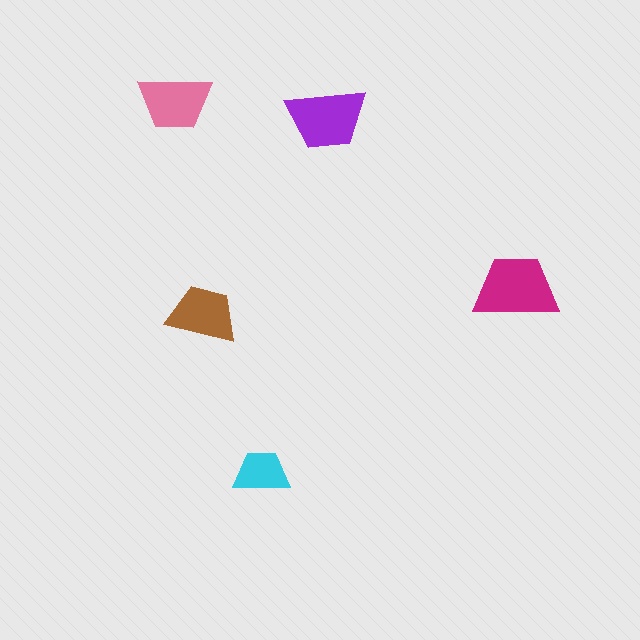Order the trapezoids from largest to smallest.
the magenta one, the purple one, the pink one, the brown one, the cyan one.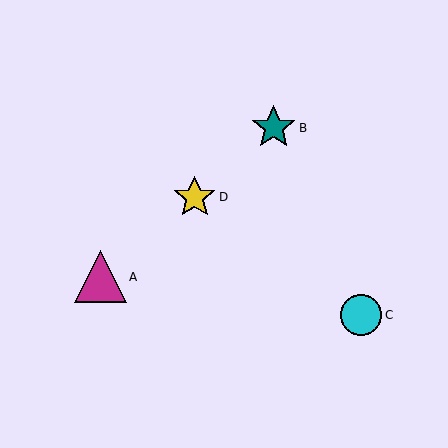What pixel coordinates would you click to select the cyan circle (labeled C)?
Click at (361, 315) to select the cyan circle C.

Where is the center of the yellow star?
The center of the yellow star is at (195, 197).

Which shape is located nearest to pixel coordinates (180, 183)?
The yellow star (labeled D) at (195, 197) is nearest to that location.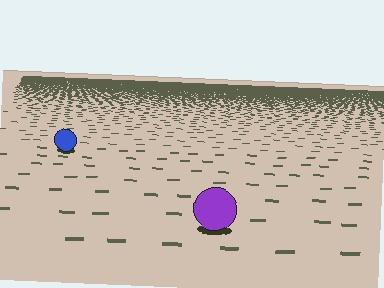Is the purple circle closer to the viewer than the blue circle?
Yes. The purple circle is closer — you can tell from the texture gradient: the ground texture is coarser near it.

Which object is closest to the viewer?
The purple circle is closest. The texture marks near it are larger and more spread out.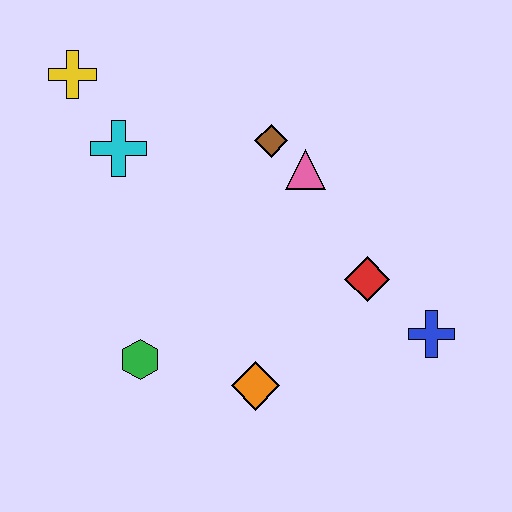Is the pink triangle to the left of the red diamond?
Yes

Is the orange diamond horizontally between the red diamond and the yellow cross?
Yes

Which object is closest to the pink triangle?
The brown diamond is closest to the pink triangle.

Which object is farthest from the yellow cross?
The blue cross is farthest from the yellow cross.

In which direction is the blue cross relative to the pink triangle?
The blue cross is below the pink triangle.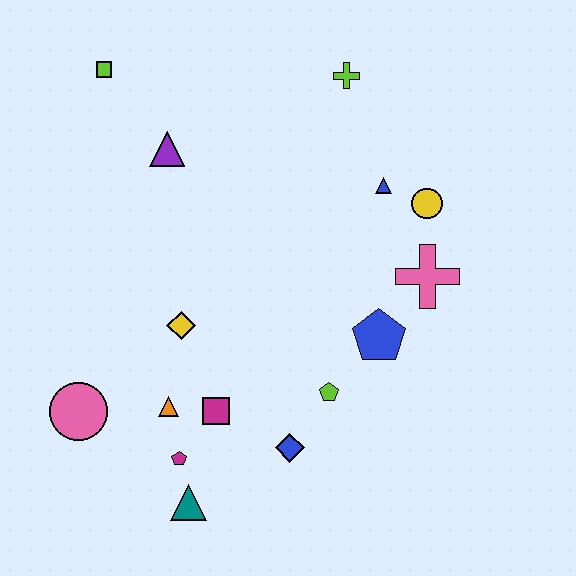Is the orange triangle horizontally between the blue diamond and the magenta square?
No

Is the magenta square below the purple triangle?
Yes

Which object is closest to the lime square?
The purple triangle is closest to the lime square.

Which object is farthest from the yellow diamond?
The lime cross is farthest from the yellow diamond.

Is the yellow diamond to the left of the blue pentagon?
Yes